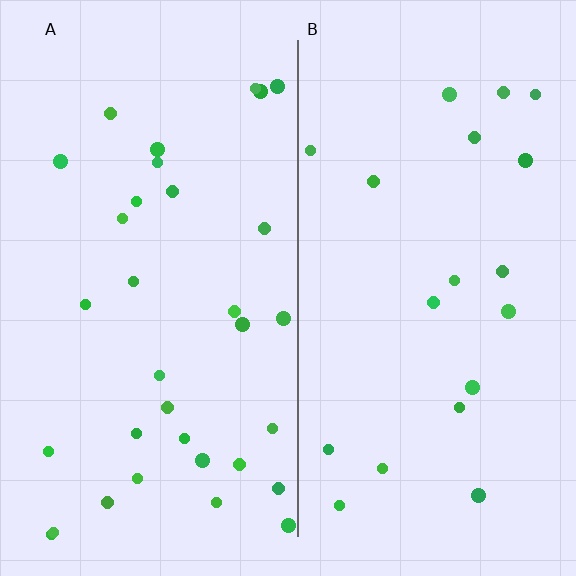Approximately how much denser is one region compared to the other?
Approximately 1.7× — region A over region B.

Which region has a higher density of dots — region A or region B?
A (the left).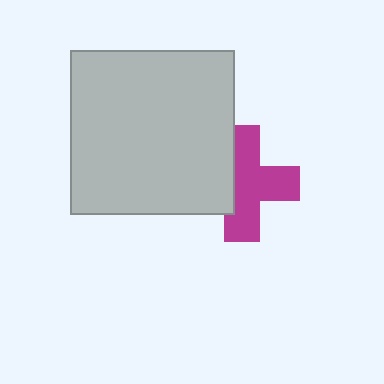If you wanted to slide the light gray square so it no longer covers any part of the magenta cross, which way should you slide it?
Slide it left — that is the most direct way to separate the two shapes.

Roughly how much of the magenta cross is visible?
About half of it is visible (roughly 64%).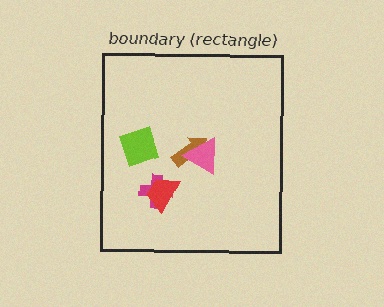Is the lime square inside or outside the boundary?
Inside.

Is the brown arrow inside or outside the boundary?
Inside.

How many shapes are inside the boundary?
5 inside, 0 outside.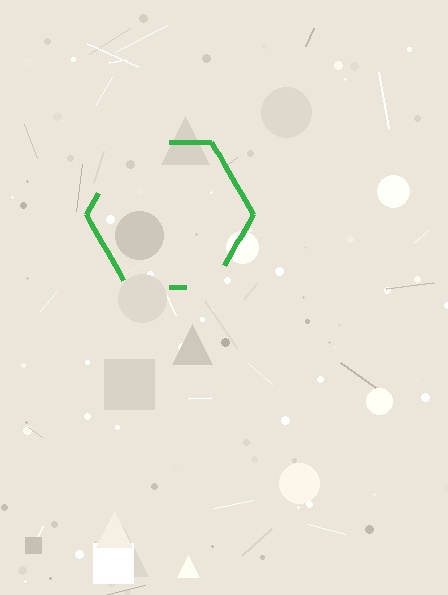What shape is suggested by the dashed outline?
The dashed outline suggests a hexagon.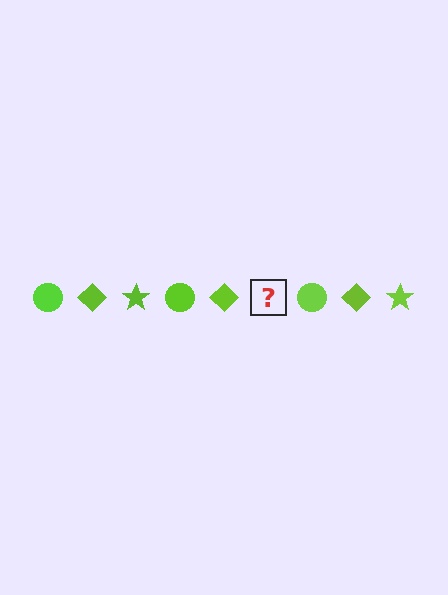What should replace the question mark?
The question mark should be replaced with a lime star.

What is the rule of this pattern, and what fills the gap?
The rule is that the pattern cycles through circle, diamond, star shapes in lime. The gap should be filled with a lime star.